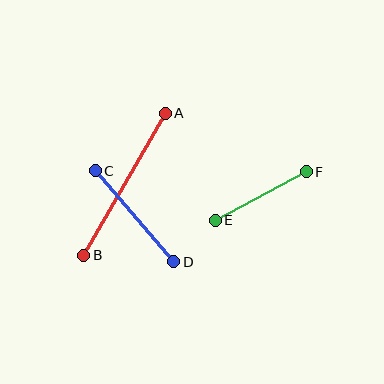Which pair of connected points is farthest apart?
Points A and B are farthest apart.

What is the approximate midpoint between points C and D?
The midpoint is at approximately (135, 216) pixels.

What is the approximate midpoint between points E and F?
The midpoint is at approximately (261, 196) pixels.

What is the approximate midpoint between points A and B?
The midpoint is at approximately (125, 184) pixels.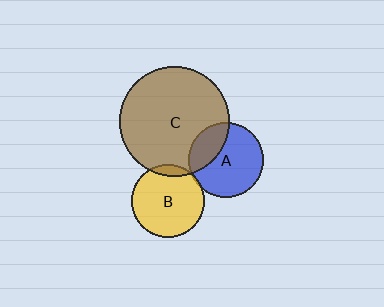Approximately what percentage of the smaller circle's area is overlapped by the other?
Approximately 10%.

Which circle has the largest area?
Circle C (brown).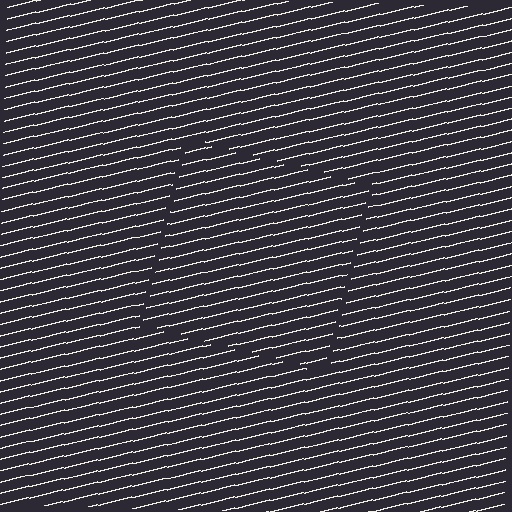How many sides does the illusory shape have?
4 sides — the line-ends trace a square.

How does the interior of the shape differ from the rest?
The interior of the shape contains the same grating, shifted by half a period — the contour is defined by the phase discontinuity where line-ends from the inner and outer gratings abut.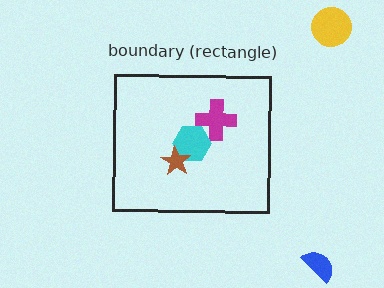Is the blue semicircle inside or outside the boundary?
Outside.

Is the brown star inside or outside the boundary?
Inside.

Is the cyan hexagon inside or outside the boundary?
Inside.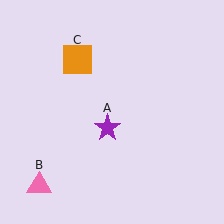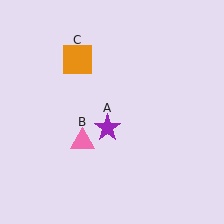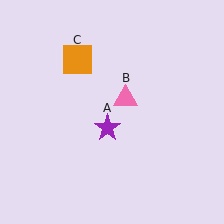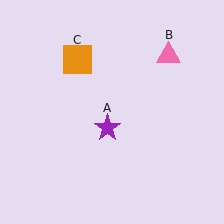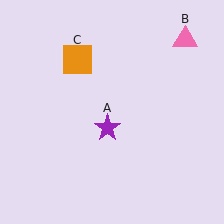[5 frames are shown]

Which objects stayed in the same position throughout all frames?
Purple star (object A) and orange square (object C) remained stationary.